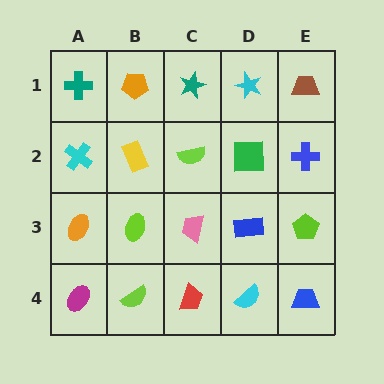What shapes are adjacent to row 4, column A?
An orange ellipse (row 3, column A), a lime semicircle (row 4, column B).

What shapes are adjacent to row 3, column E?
A blue cross (row 2, column E), a blue trapezoid (row 4, column E), a blue rectangle (row 3, column D).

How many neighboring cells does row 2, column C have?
4.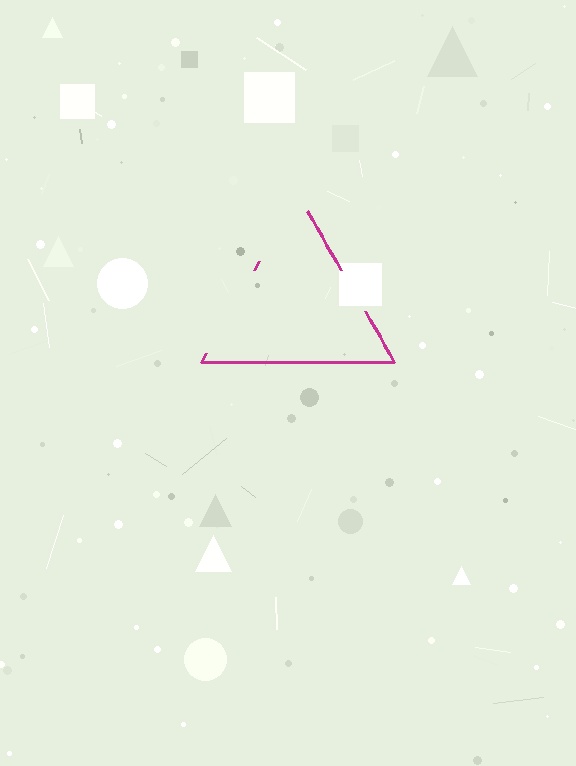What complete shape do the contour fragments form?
The contour fragments form a triangle.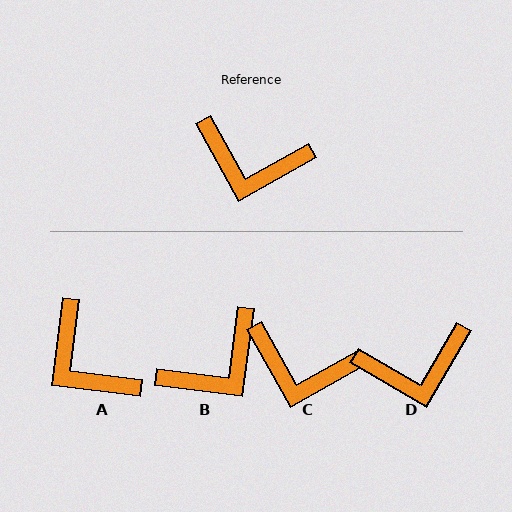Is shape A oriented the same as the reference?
No, it is off by about 36 degrees.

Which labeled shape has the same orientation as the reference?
C.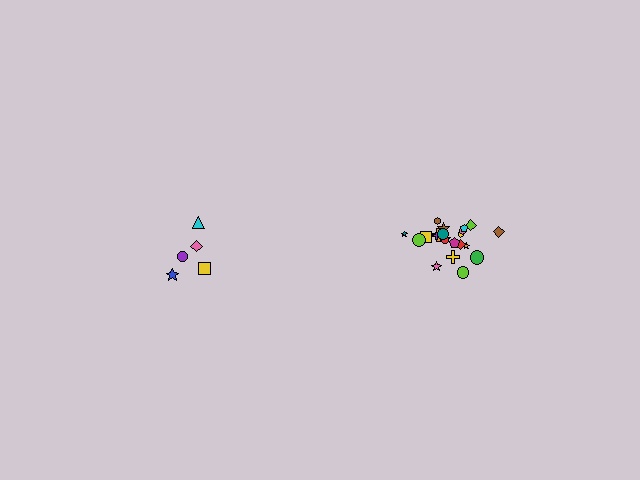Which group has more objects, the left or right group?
The right group.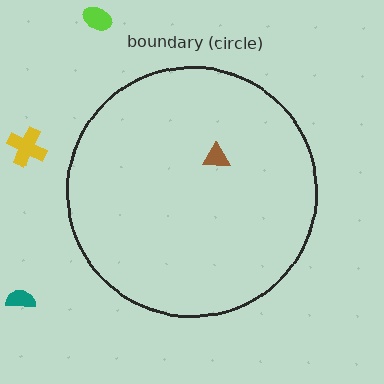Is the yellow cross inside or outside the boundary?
Outside.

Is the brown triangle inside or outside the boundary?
Inside.